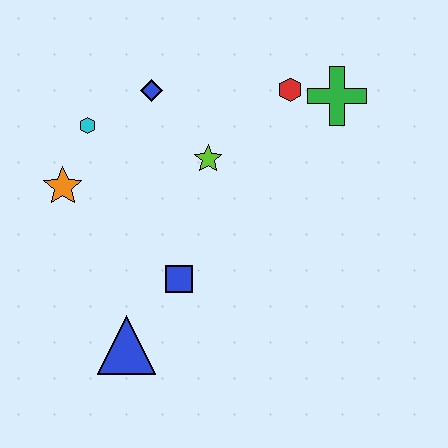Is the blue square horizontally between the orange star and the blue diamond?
No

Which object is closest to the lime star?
The blue diamond is closest to the lime star.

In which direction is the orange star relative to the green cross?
The orange star is to the left of the green cross.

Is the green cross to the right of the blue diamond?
Yes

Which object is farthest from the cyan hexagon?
The green cross is farthest from the cyan hexagon.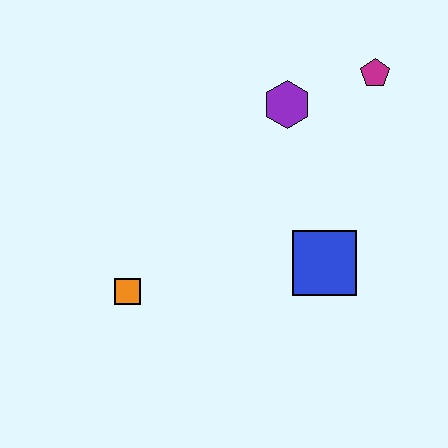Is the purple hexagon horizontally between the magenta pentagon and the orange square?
Yes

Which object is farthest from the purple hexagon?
The orange square is farthest from the purple hexagon.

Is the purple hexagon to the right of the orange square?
Yes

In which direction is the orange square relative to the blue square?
The orange square is to the left of the blue square.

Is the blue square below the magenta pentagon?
Yes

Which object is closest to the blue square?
The purple hexagon is closest to the blue square.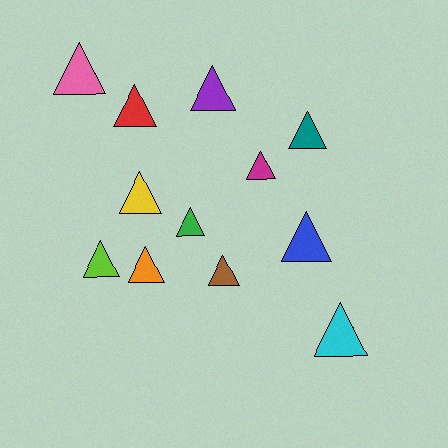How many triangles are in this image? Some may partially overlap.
There are 12 triangles.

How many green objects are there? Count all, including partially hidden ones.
There is 1 green object.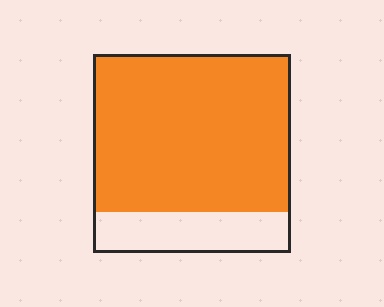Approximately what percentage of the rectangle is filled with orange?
Approximately 80%.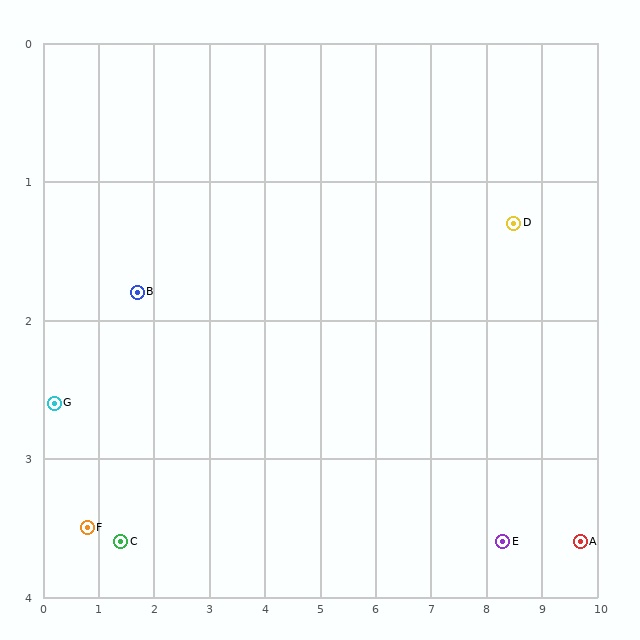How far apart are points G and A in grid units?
Points G and A are about 9.6 grid units apart.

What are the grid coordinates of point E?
Point E is at approximately (8.3, 3.6).